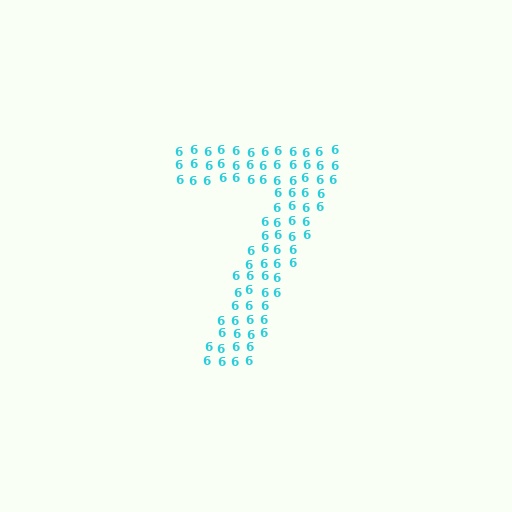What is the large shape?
The large shape is the digit 7.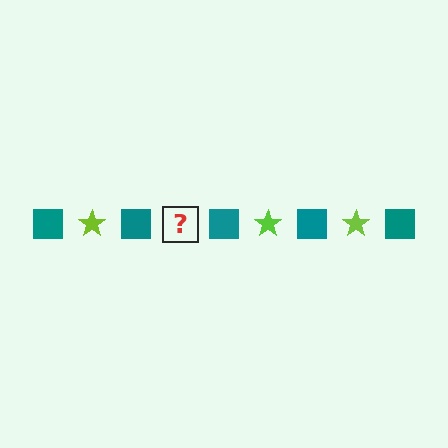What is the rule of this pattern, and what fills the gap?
The rule is that the pattern alternates between teal square and lime star. The gap should be filled with a lime star.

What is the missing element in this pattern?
The missing element is a lime star.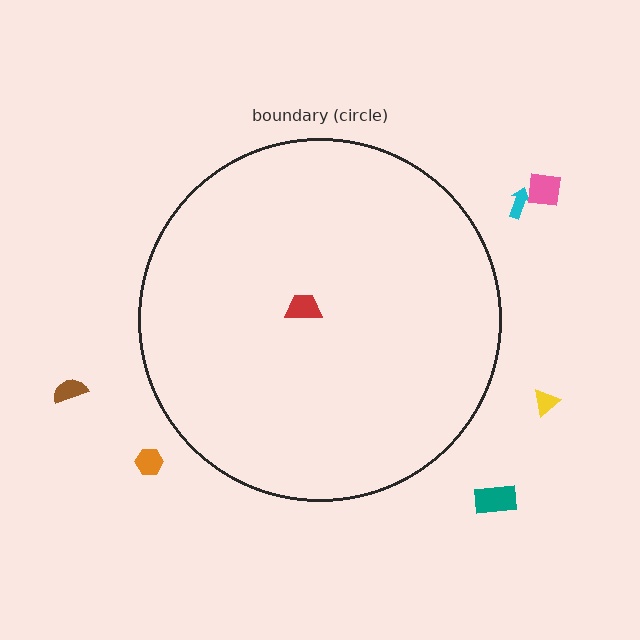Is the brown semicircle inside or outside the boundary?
Outside.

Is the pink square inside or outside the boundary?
Outside.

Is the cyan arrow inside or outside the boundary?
Outside.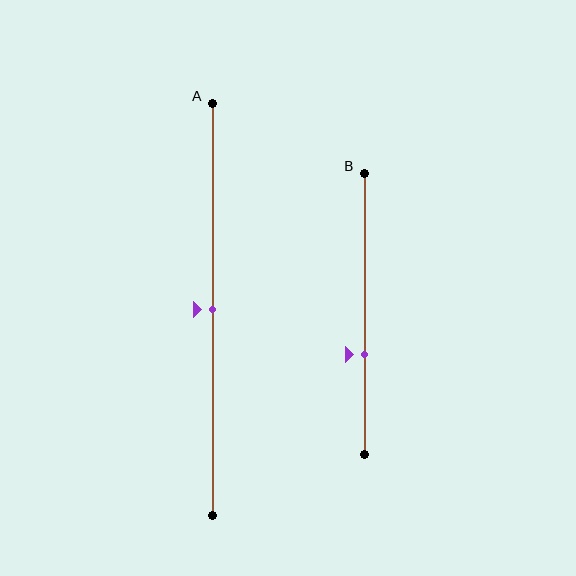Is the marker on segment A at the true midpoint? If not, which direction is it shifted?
Yes, the marker on segment A is at the true midpoint.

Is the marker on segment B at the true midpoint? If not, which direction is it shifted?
No, the marker on segment B is shifted downward by about 15% of the segment length.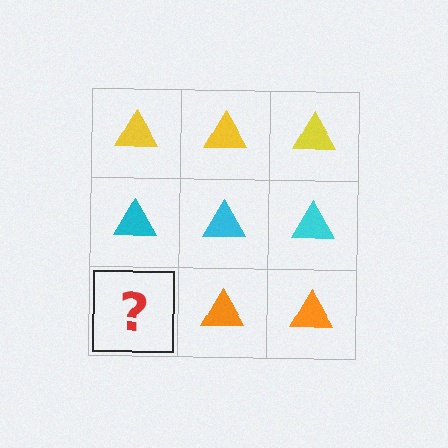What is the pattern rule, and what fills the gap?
The rule is that each row has a consistent color. The gap should be filled with an orange triangle.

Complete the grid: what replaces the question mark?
The question mark should be replaced with an orange triangle.